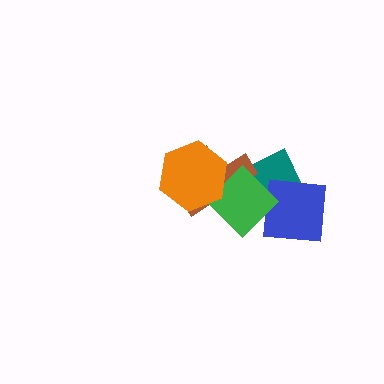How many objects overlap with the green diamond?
4 objects overlap with the green diamond.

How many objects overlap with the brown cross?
3 objects overlap with the brown cross.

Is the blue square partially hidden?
Yes, it is partially covered by another shape.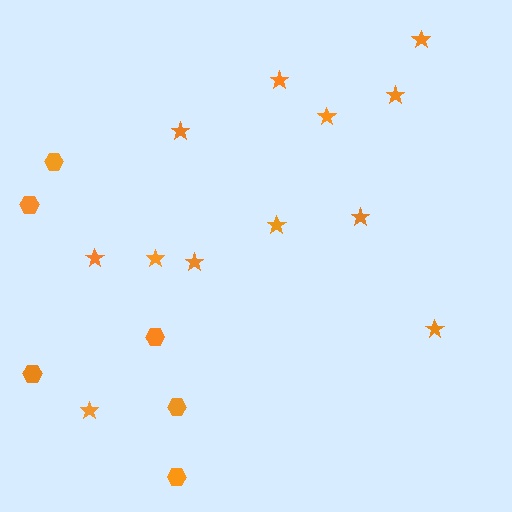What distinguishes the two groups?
There are 2 groups: one group of stars (12) and one group of hexagons (6).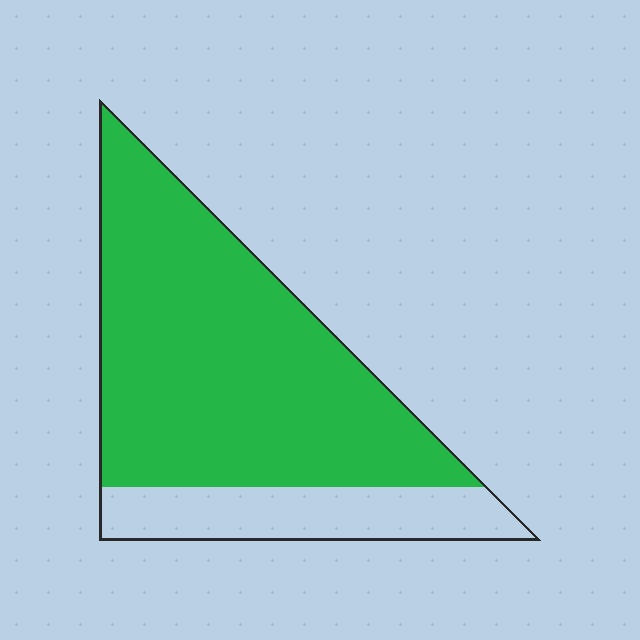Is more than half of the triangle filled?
Yes.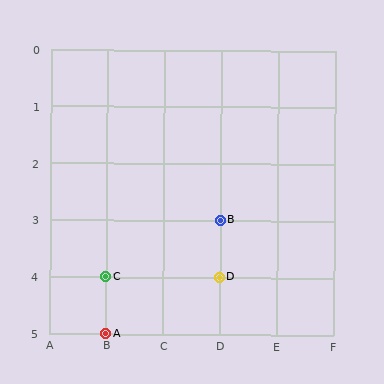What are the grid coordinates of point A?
Point A is at grid coordinates (B, 5).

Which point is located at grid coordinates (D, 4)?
Point D is at (D, 4).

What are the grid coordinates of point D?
Point D is at grid coordinates (D, 4).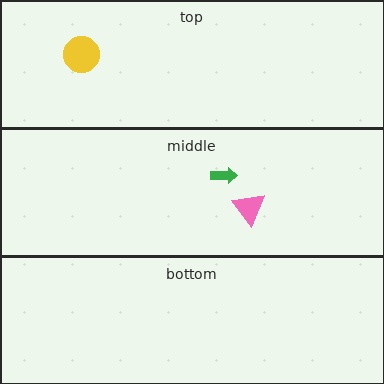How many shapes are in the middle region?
2.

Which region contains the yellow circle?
The top region.